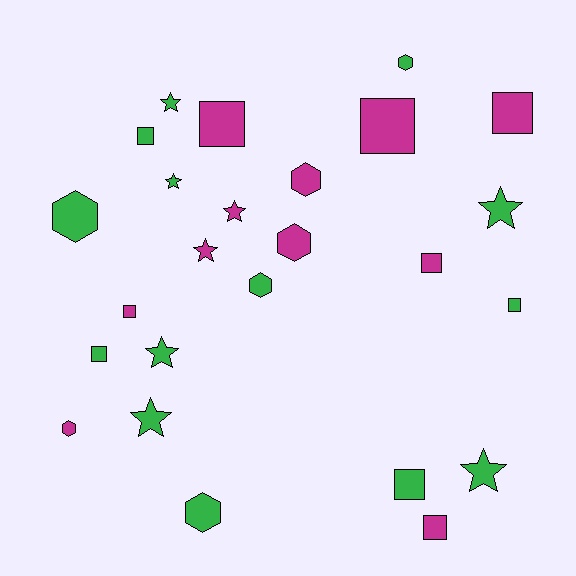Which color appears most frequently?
Green, with 14 objects.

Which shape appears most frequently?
Square, with 10 objects.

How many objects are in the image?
There are 25 objects.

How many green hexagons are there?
There are 4 green hexagons.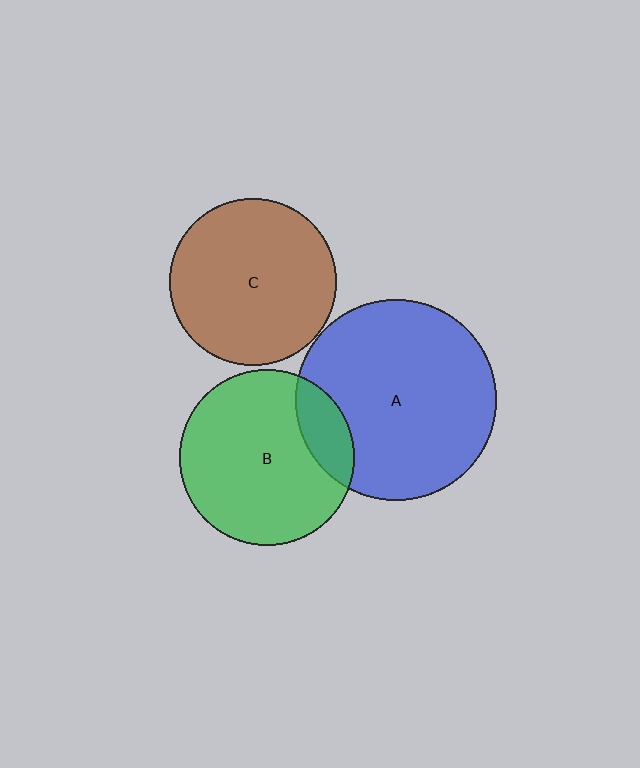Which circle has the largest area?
Circle A (blue).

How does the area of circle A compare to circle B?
Approximately 1.3 times.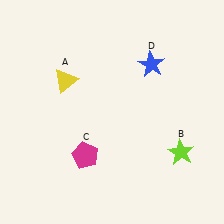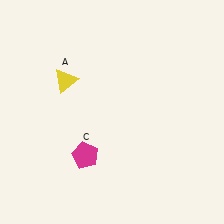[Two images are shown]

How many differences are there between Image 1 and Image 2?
There are 2 differences between the two images.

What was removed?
The blue star (D), the lime star (B) were removed in Image 2.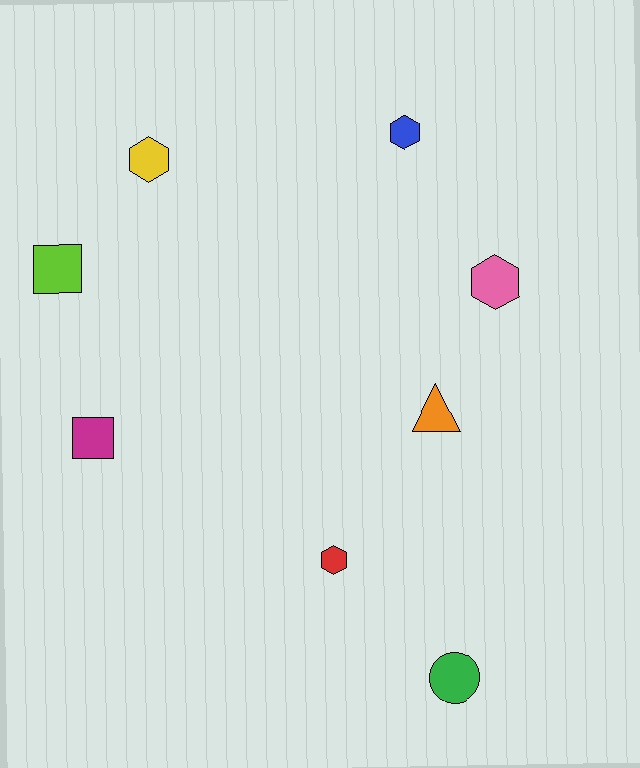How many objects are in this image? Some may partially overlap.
There are 8 objects.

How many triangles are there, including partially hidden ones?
There is 1 triangle.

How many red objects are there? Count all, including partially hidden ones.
There is 1 red object.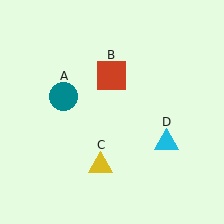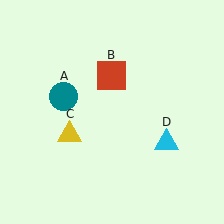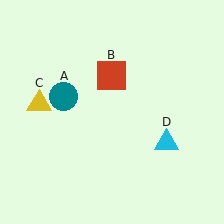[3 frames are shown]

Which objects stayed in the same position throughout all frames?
Teal circle (object A) and red square (object B) and cyan triangle (object D) remained stationary.